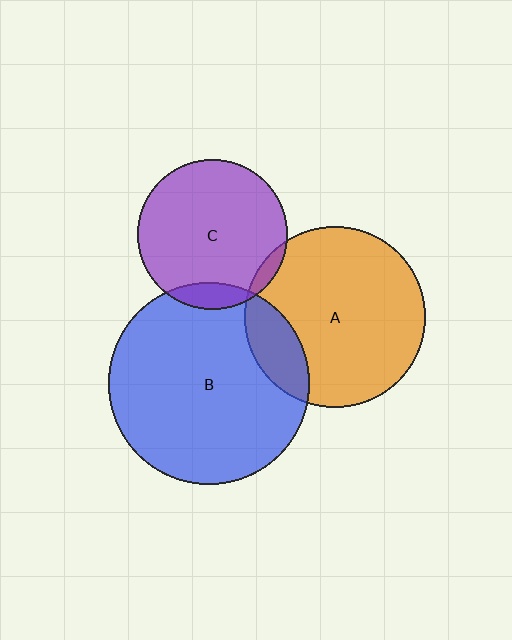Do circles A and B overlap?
Yes.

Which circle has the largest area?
Circle B (blue).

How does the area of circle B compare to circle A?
Approximately 1.2 times.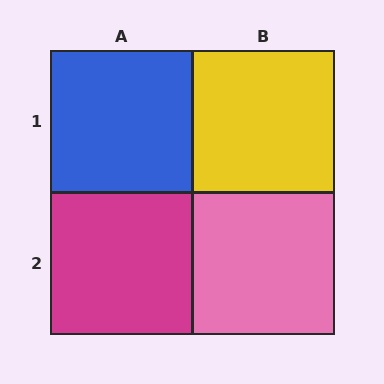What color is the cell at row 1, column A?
Blue.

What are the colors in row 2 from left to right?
Magenta, pink.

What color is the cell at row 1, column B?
Yellow.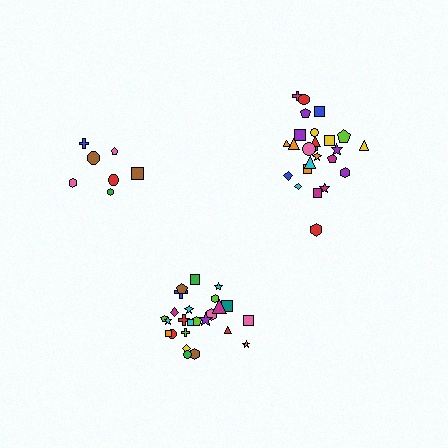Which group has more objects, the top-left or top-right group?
The top-right group.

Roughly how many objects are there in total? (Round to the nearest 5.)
Roughly 55 objects in total.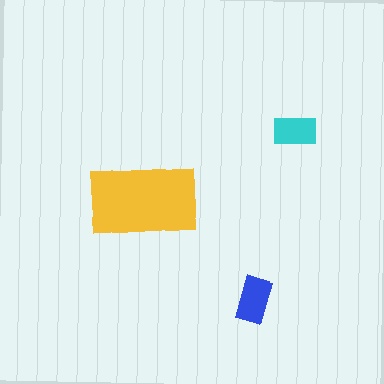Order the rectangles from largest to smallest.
the yellow one, the blue one, the cyan one.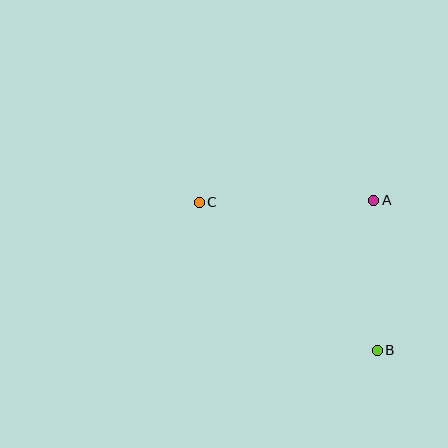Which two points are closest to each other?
Points A and B are closest to each other.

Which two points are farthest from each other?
Points B and C are farthest from each other.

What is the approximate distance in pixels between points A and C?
The distance between A and C is approximately 175 pixels.